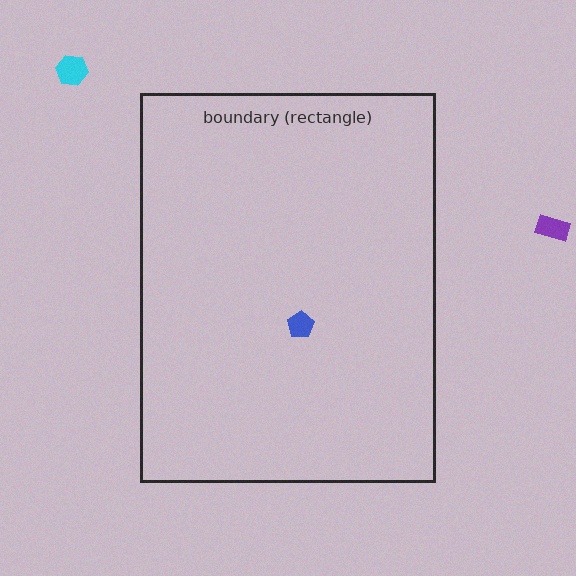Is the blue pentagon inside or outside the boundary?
Inside.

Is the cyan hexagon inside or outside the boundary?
Outside.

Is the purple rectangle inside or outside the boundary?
Outside.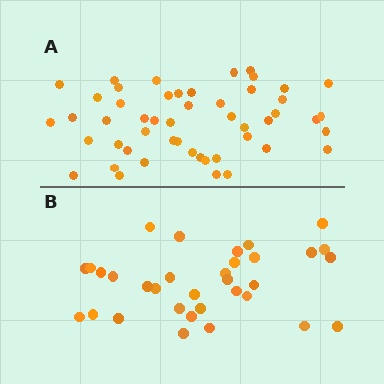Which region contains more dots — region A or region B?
Region A (the top region) has more dots.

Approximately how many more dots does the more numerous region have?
Region A has approximately 15 more dots than region B.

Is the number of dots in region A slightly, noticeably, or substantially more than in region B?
Region A has substantially more. The ratio is roughly 1.5 to 1.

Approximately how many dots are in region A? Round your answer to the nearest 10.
About 50 dots.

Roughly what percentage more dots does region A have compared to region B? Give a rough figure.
About 50% more.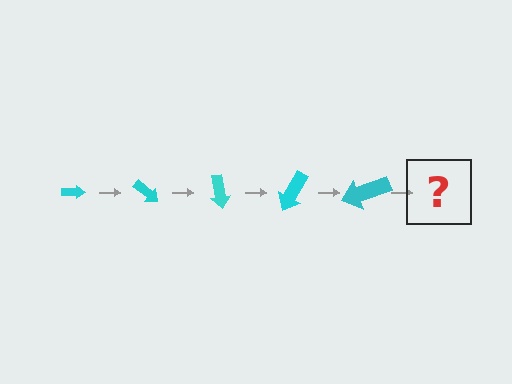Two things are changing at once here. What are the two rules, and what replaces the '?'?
The two rules are that the arrow grows larger each step and it rotates 40 degrees each step. The '?' should be an arrow, larger than the previous one and rotated 200 degrees from the start.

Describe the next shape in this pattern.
It should be an arrow, larger than the previous one and rotated 200 degrees from the start.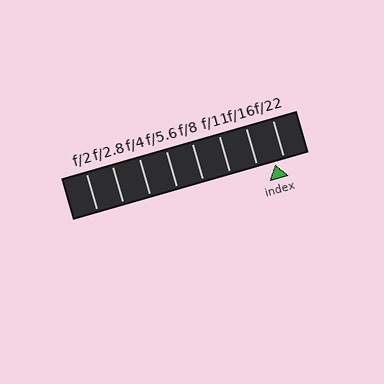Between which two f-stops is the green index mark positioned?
The index mark is between f/16 and f/22.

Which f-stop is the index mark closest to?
The index mark is closest to f/22.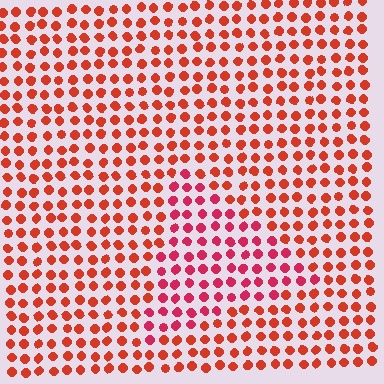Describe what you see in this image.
The image is filled with small red elements in a uniform arrangement. A triangle-shaped region is visible where the elements are tinted to a slightly different hue, forming a subtle color boundary.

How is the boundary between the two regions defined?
The boundary is defined purely by a slight shift in hue (about 25 degrees). Spacing, size, and orientation are identical on both sides.